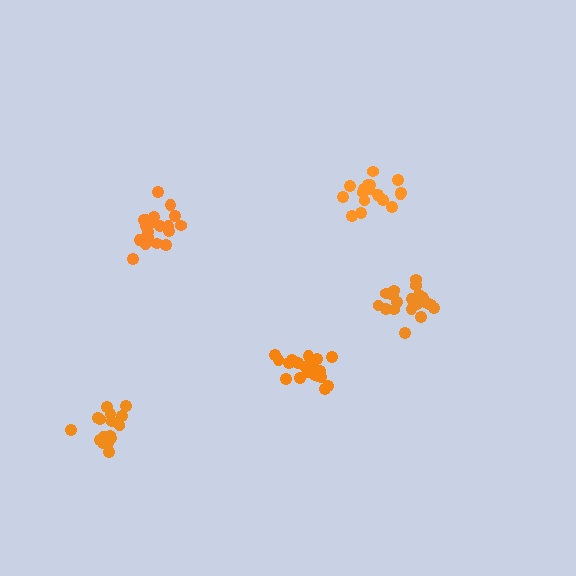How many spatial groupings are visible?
There are 5 spatial groupings.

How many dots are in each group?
Group 1: 19 dots, Group 2: 21 dots, Group 3: 18 dots, Group 4: 20 dots, Group 5: 18 dots (96 total).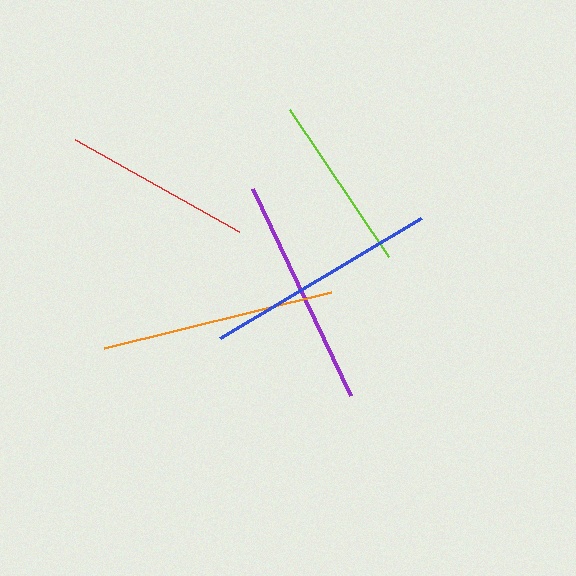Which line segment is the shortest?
The lime line is the shortest at approximately 178 pixels.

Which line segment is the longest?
The blue line is the longest at approximately 235 pixels.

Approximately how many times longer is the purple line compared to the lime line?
The purple line is approximately 1.3 times the length of the lime line.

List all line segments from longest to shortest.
From longest to shortest: blue, orange, purple, red, lime.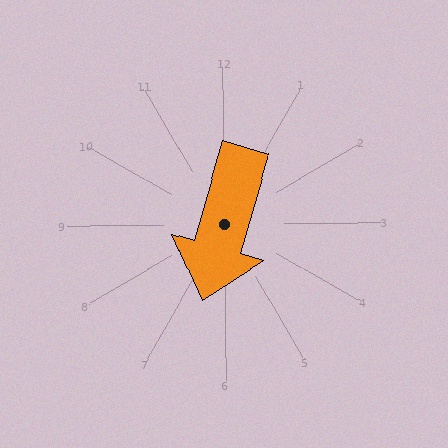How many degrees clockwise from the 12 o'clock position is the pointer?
Approximately 196 degrees.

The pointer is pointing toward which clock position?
Roughly 7 o'clock.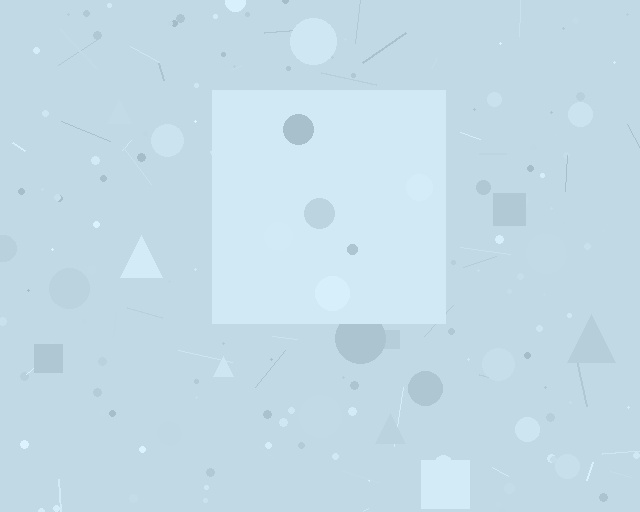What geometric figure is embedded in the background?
A square is embedded in the background.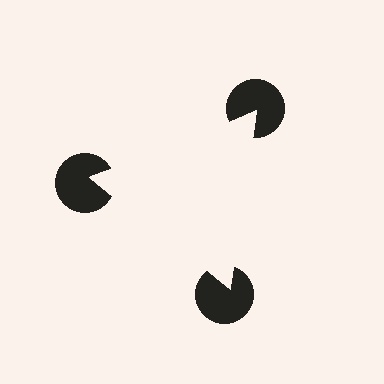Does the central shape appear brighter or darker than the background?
It typically appears slightly brighter than the background, even though no actual brightness change is drawn.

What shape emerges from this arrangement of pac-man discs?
An illusory triangle — its edges are inferred from the aligned wedge cuts in the pac-man discs, not physically drawn.